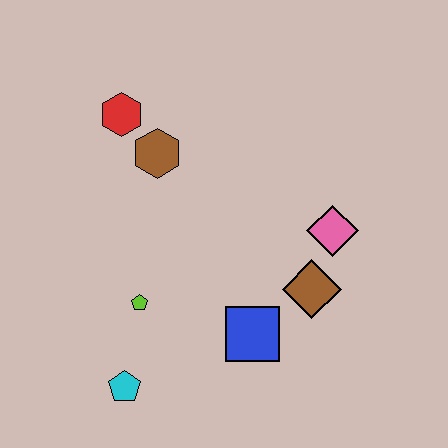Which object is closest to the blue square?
The brown diamond is closest to the blue square.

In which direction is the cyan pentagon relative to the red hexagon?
The cyan pentagon is below the red hexagon.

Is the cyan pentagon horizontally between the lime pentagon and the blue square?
No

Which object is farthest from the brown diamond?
The red hexagon is farthest from the brown diamond.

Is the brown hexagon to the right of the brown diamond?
No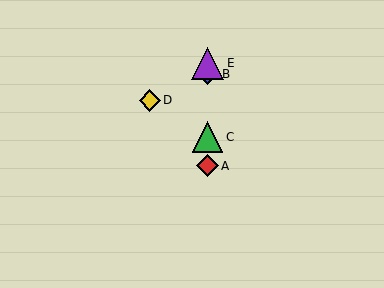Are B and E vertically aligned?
Yes, both are at x≈208.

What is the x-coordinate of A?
Object A is at x≈208.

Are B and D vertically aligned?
No, B is at x≈208 and D is at x≈150.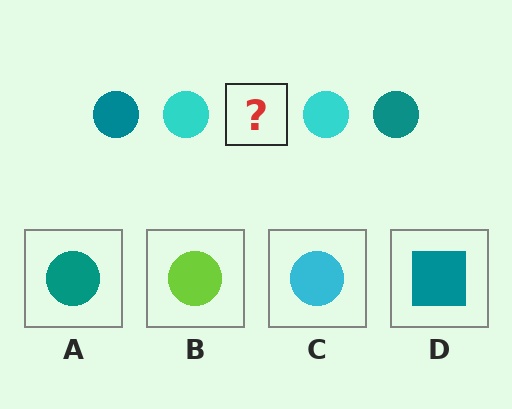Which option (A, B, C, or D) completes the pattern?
A.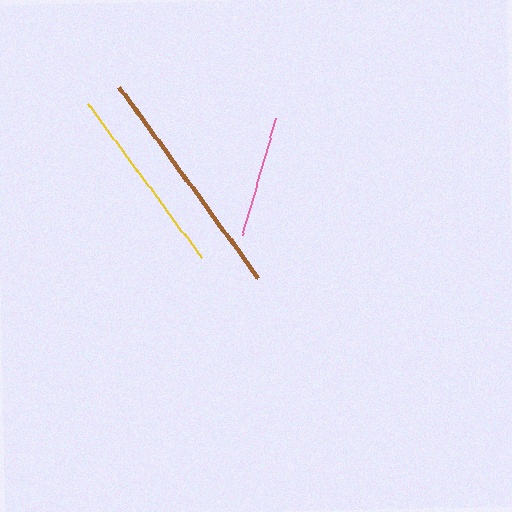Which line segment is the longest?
The brown line is the longest at approximately 237 pixels.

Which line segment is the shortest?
The pink line is the shortest at approximately 122 pixels.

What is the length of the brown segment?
The brown segment is approximately 237 pixels long.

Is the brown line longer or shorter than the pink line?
The brown line is longer than the pink line.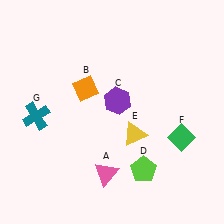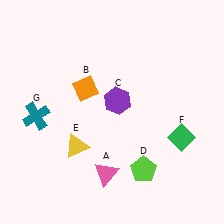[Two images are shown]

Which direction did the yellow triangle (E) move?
The yellow triangle (E) moved left.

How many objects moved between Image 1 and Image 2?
1 object moved between the two images.